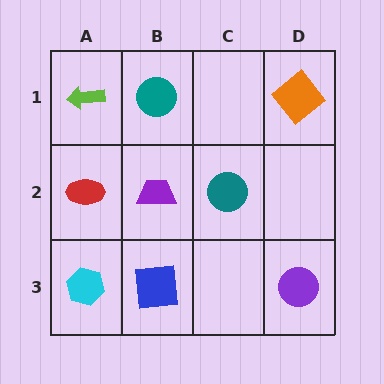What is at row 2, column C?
A teal circle.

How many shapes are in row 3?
3 shapes.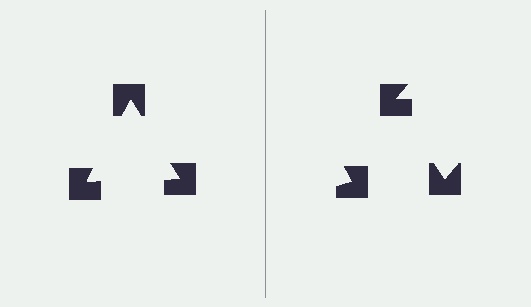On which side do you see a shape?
An illusory triangle appears on the left side. On the right side the wedge cuts are rotated, so no coherent shape forms.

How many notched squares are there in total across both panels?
6 — 3 on each side.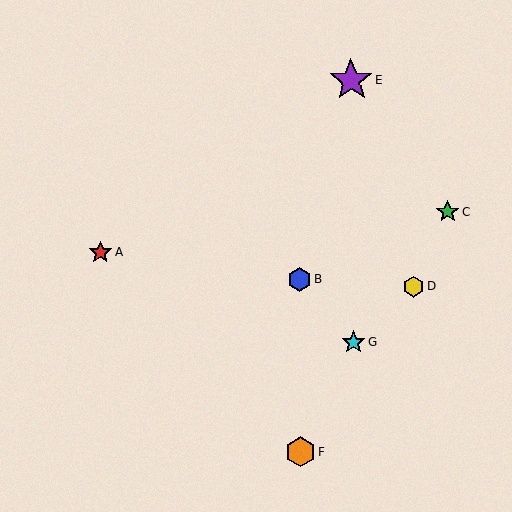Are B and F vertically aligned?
Yes, both are at x≈300.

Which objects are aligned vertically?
Objects B, F are aligned vertically.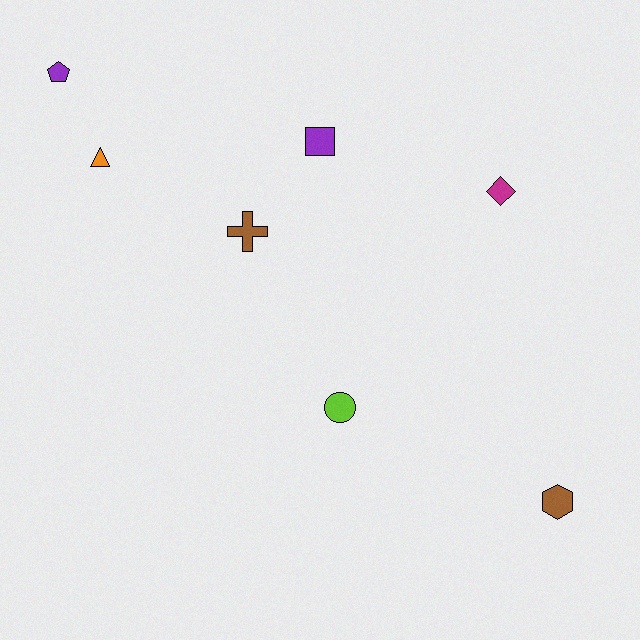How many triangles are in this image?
There is 1 triangle.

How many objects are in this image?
There are 7 objects.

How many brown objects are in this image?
There are 2 brown objects.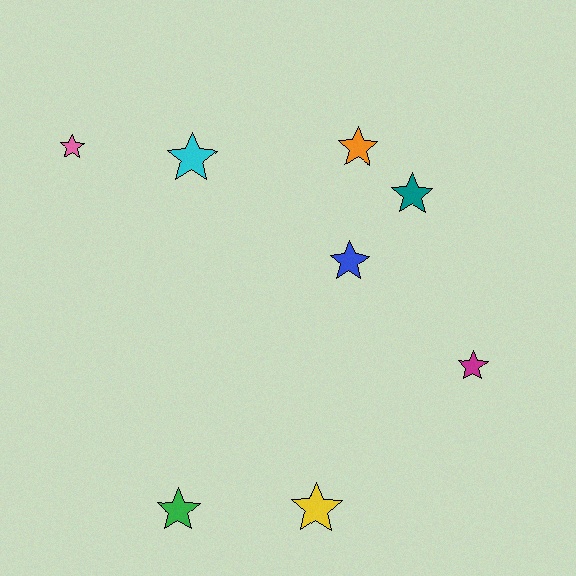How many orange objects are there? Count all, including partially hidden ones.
There is 1 orange object.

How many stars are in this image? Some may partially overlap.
There are 8 stars.